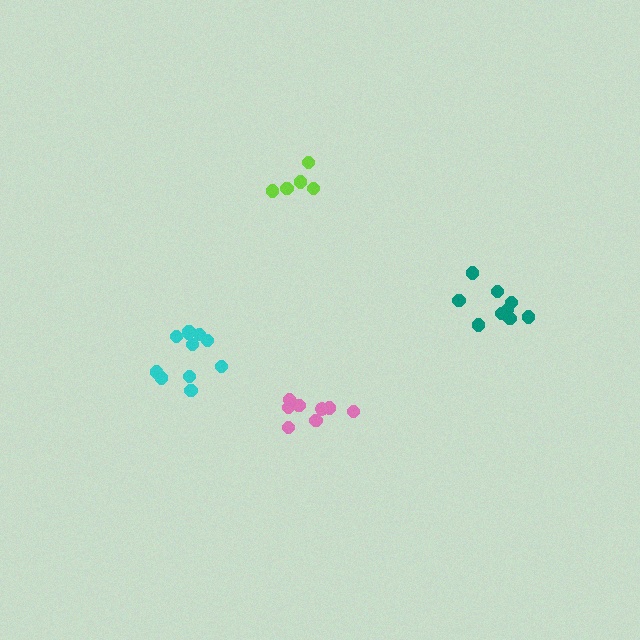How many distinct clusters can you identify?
There are 4 distinct clusters.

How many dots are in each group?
Group 1: 5 dots, Group 2: 8 dots, Group 3: 11 dots, Group 4: 9 dots (33 total).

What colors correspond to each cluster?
The clusters are colored: lime, pink, cyan, teal.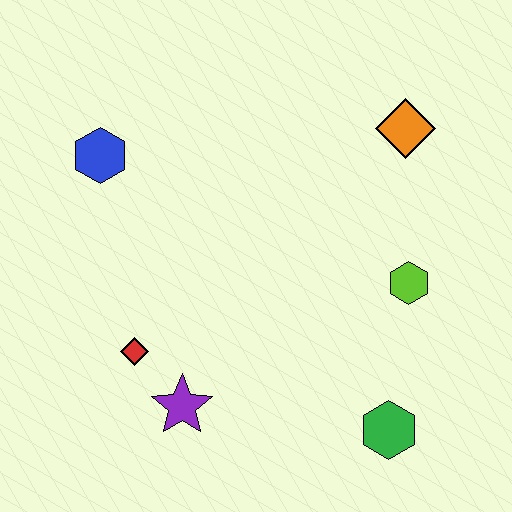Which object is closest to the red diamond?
The purple star is closest to the red diamond.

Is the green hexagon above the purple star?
No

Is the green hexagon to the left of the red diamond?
No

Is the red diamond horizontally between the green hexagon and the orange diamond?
No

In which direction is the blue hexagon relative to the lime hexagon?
The blue hexagon is to the left of the lime hexagon.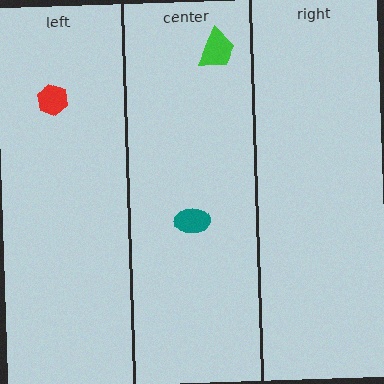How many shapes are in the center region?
2.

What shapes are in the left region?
The red hexagon.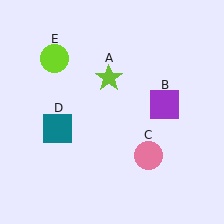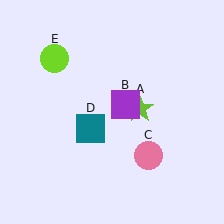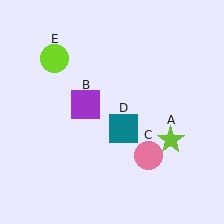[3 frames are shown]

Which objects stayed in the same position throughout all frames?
Pink circle (object C) and lime circle (object E) remained stationary.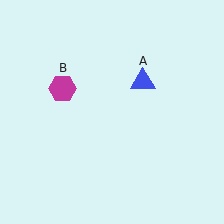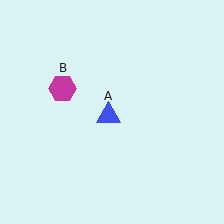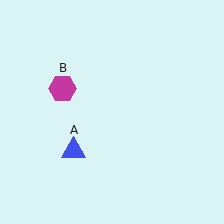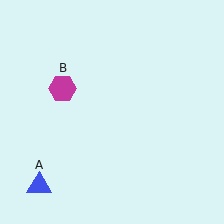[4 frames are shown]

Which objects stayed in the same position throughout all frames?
Magenta hexagon (object B) remained stationary.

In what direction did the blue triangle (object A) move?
The blue triangle (object A) moved down and to the left.